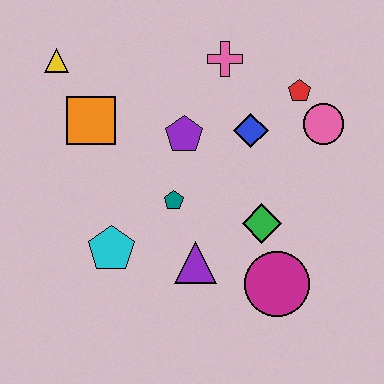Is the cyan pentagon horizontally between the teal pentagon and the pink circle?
No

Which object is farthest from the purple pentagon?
The magenta circle is farthest from the purple pentagon.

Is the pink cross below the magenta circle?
No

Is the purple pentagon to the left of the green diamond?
Yes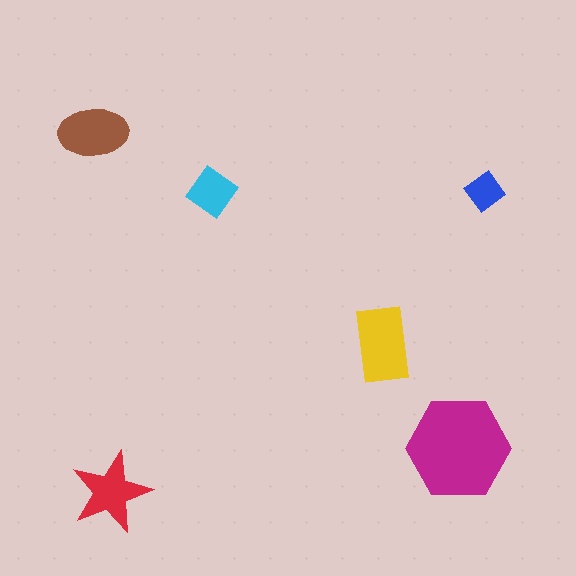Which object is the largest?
The magenta hexagon.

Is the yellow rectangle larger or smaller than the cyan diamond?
Larger.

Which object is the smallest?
The blue diamond.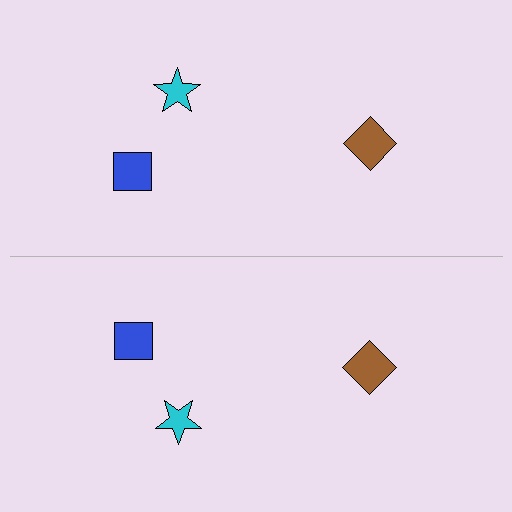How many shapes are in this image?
There are 6 shapes in this image.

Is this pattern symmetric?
Yes, this pattern has bilateral (reflection) symmetry.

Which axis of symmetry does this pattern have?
The pattern has a horizontal axis of symmetry running through the center of the image.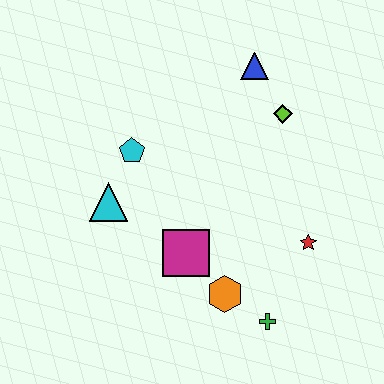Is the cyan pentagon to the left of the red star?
Yes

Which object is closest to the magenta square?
The orange hexagon is closest to the magenta square.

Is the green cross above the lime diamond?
No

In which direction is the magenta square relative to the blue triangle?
The magenta square is below the blue triangle.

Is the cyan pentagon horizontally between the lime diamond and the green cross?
No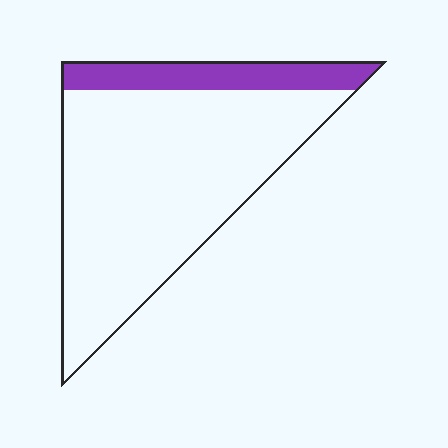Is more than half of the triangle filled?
No.